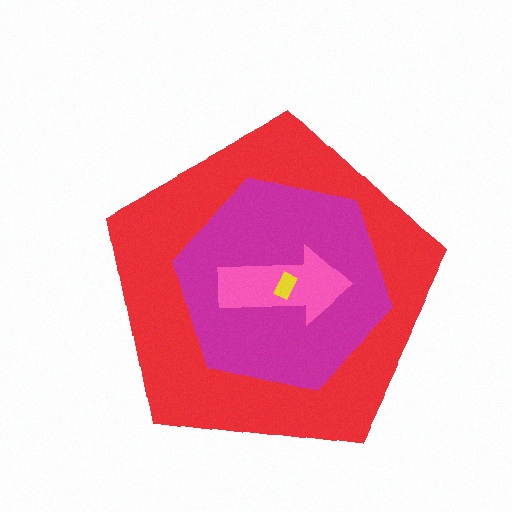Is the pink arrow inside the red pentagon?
Yes.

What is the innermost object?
The yellow rectangle.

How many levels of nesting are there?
4.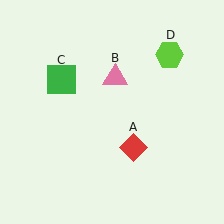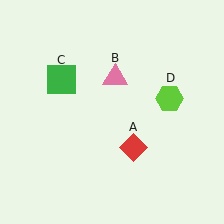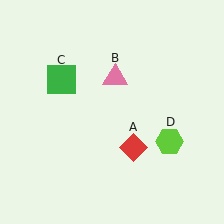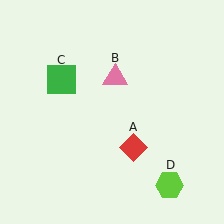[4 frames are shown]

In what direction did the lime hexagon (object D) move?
The lime hexagon (object D) moved down.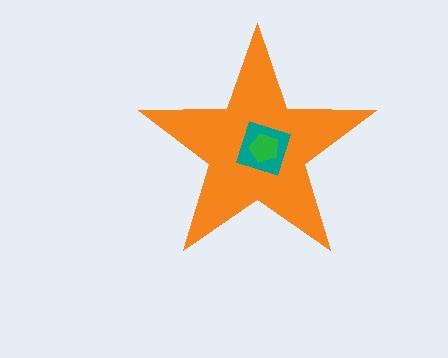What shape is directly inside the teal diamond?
The green pentagon.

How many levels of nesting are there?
3.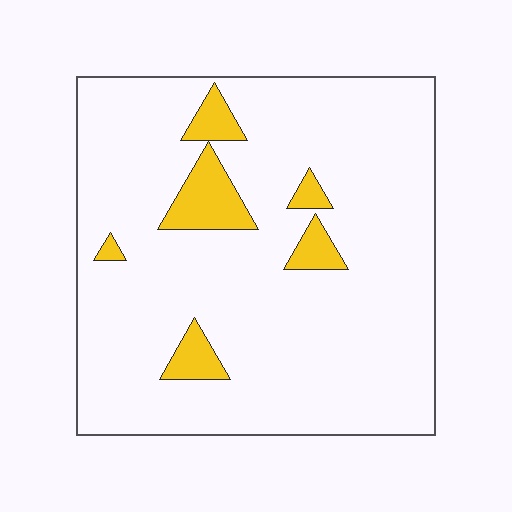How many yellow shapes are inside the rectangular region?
6.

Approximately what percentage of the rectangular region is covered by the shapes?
Approximately 10%.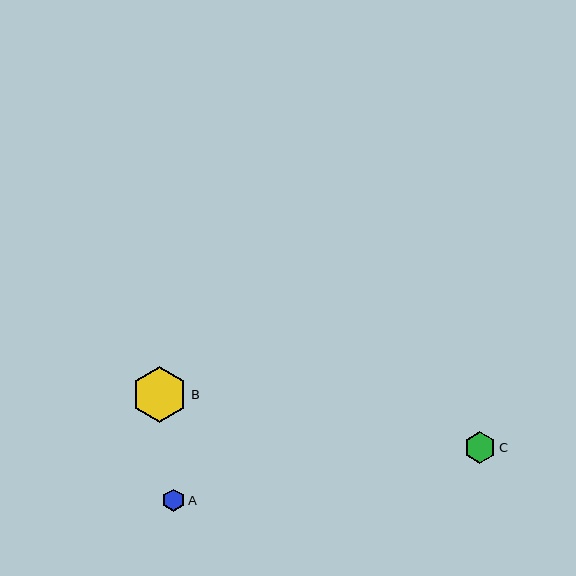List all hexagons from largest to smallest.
From largest to smallest: B, C, A.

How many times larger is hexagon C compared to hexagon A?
Hexagon C is approximately 1.4 times the size of hexagon A.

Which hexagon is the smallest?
Hexagon A is the smallest with a size of approximately 22 pixels.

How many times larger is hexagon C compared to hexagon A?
Hexagon C is approximately 1.4 times the size of hexagon A.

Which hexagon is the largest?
Hexagon B is the largest with a size of approximately 56 pixels.